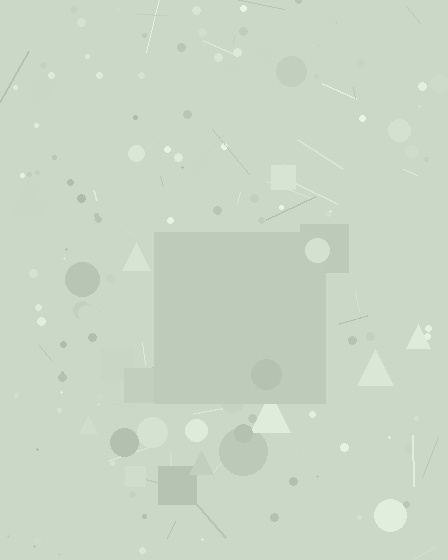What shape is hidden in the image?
A square is hidden in the image.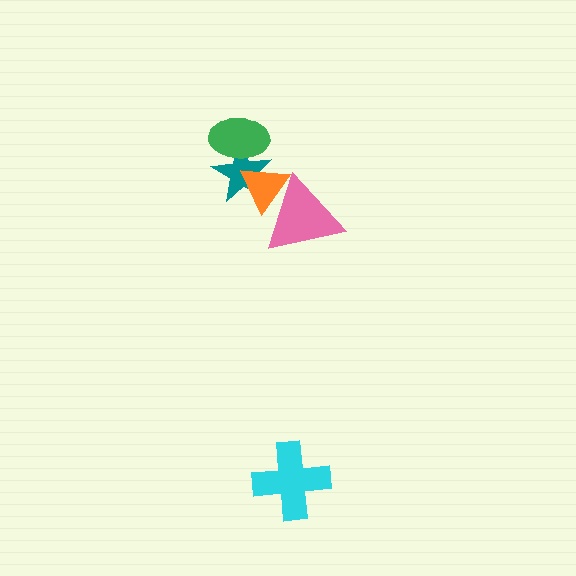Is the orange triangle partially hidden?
Yes, it is partially covered by another shape.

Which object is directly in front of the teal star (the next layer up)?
The orange triangle is directly in front of the teal star.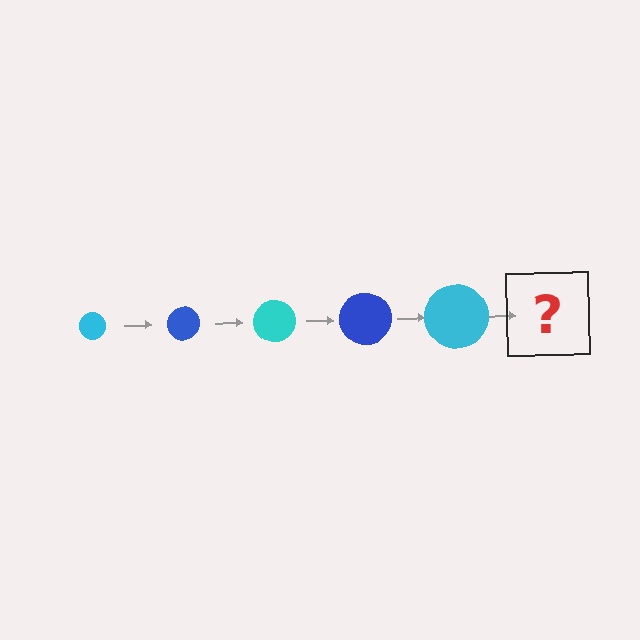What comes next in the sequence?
The next element should be a blue circle, larger than the previous one.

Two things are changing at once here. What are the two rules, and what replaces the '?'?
The two rules are that the circle grows larger each step and the color cycles through cyan and blue. The '?' should be a blue circle, larger than the previous one.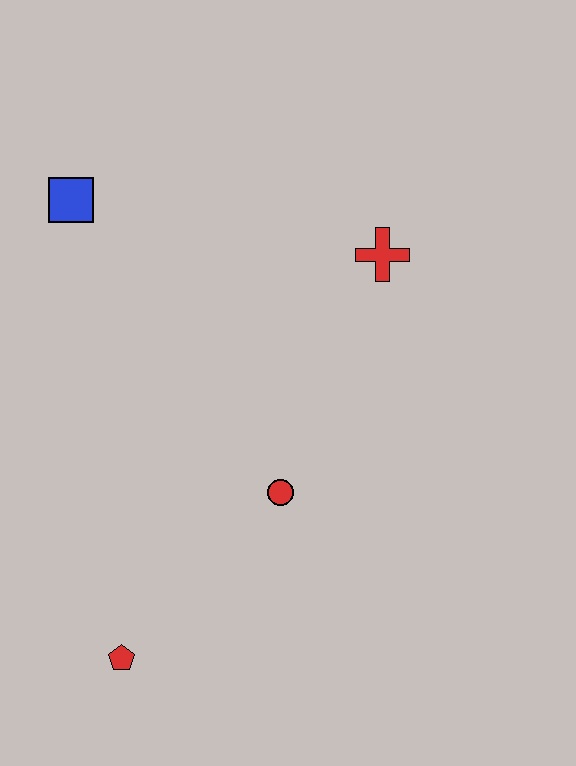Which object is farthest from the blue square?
The red pentagon is farthest from the blue square.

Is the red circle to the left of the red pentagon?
No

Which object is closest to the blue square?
The red cross is closest to the blue square.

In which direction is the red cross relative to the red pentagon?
The red cross is above the red pentagon.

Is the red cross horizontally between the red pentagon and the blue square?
No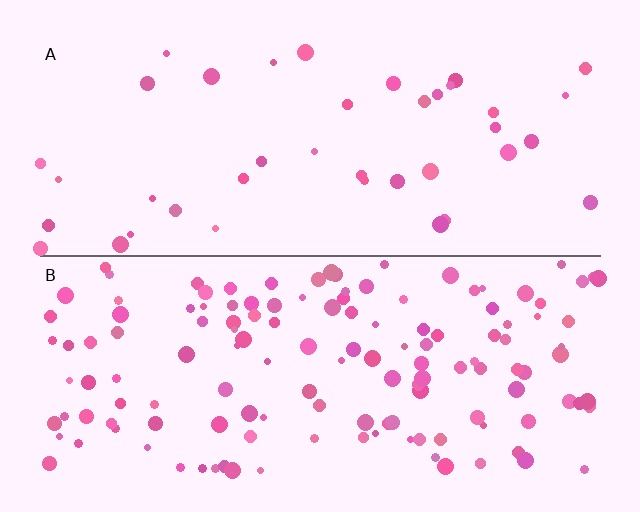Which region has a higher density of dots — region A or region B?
B (the bottom).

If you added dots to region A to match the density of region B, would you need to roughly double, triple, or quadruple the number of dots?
Approximately quadruple.